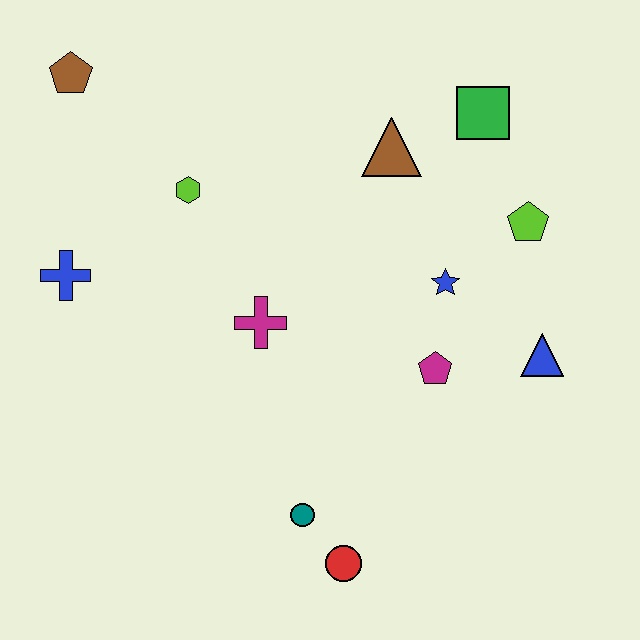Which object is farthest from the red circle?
The brown pentagon is farthest from the red circle.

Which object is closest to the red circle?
The teal circle is closest to the red circle.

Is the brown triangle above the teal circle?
Yes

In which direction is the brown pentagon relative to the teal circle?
The brown pentagon is above the teal circle.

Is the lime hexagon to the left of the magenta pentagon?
Yes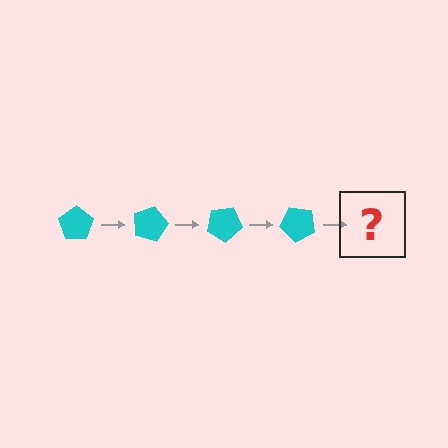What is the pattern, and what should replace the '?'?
The pattern is that the pentagon rotates 15 degrees each step. The '?' should be a cyan pentagon rotated 60 degrees.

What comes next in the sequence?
The next element should be a cyan pentagon rotated 60 degrees.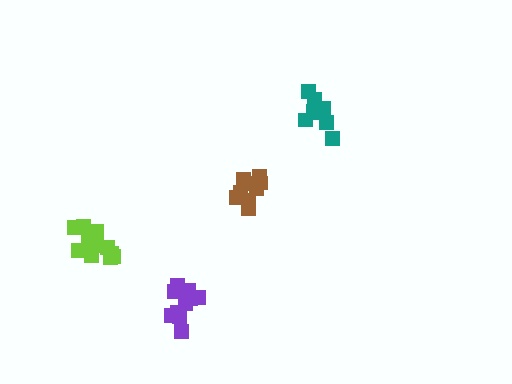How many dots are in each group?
Group 1: 15 dots, Group 2: 10 dots, Group 3: 9 dots, Group 4: 9 dots (43 total).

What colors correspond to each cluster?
The clusters are colored: lime, purple, brown, teal.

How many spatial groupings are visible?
There are 4 spatial groupings.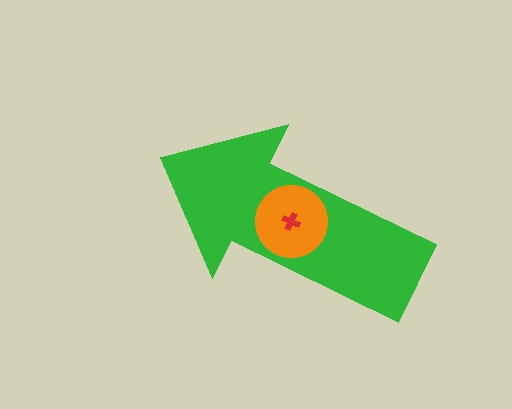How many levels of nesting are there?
3.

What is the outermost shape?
The green arrow.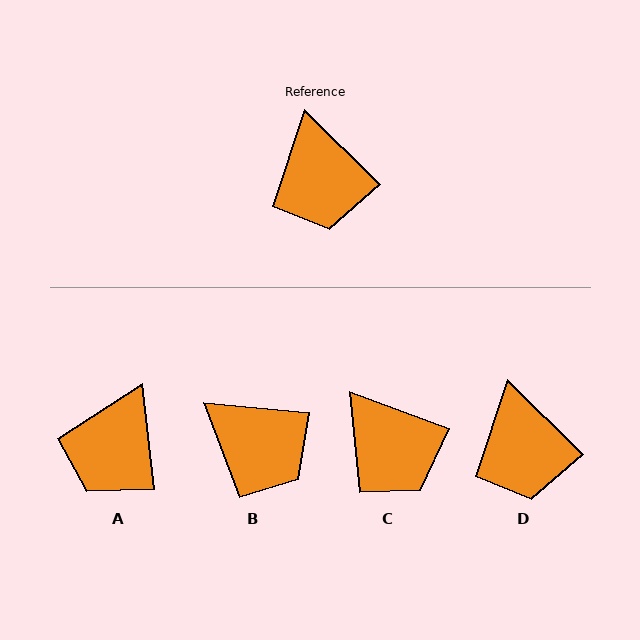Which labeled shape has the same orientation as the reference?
D.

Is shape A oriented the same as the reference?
No, it is off by about 39 degrees.